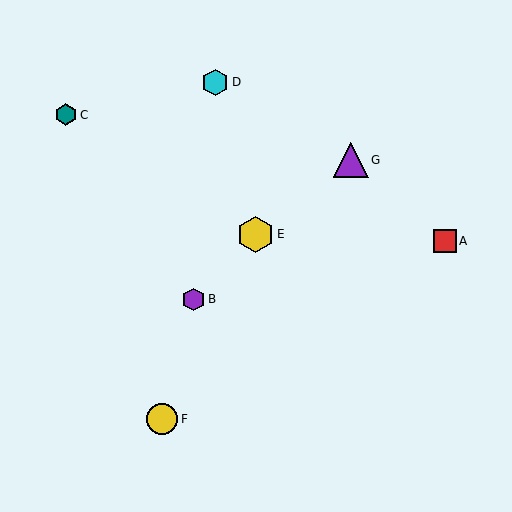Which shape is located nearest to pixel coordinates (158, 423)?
The yellow circle (labeled F) at (162, 419) is nearest to that location.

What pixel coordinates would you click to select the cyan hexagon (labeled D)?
Click at (215, 82) to select the cyan hexagon D.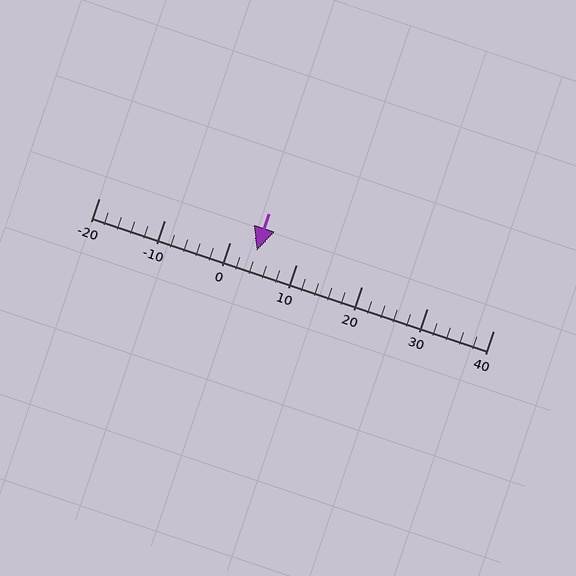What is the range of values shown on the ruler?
The ruler shows values from -20 to 40.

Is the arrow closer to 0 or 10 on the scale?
The arrow is closer to 0.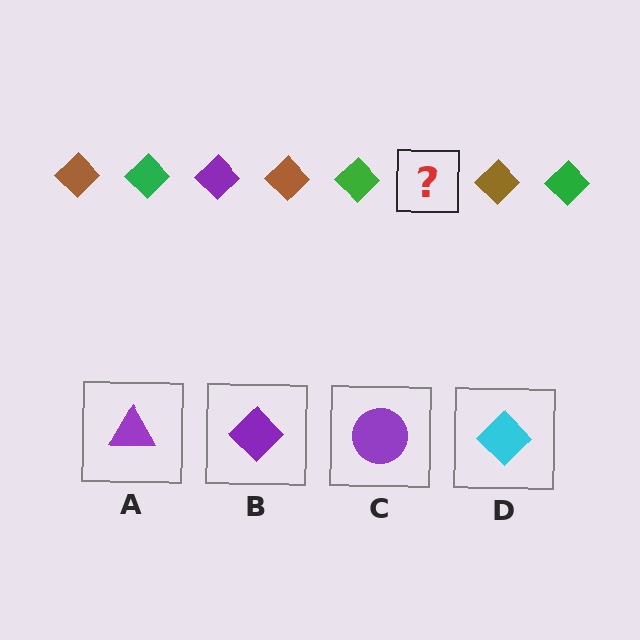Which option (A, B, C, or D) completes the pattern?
B.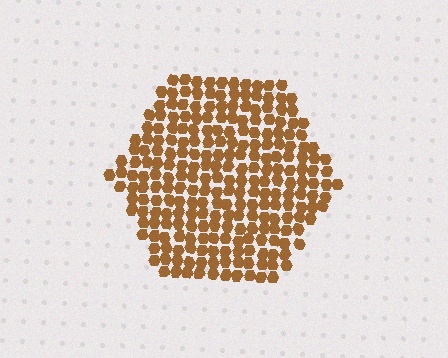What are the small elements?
The small elements are hexagons.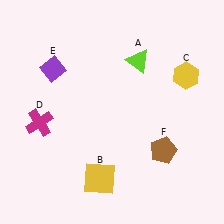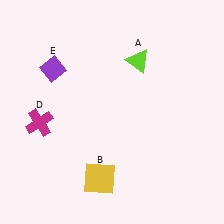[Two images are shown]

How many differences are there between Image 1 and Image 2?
There are 2 differences between the two images.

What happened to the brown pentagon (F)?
The brown pentagon (F) was removed in Image 2. It was in the bottom-right area of Image 1.